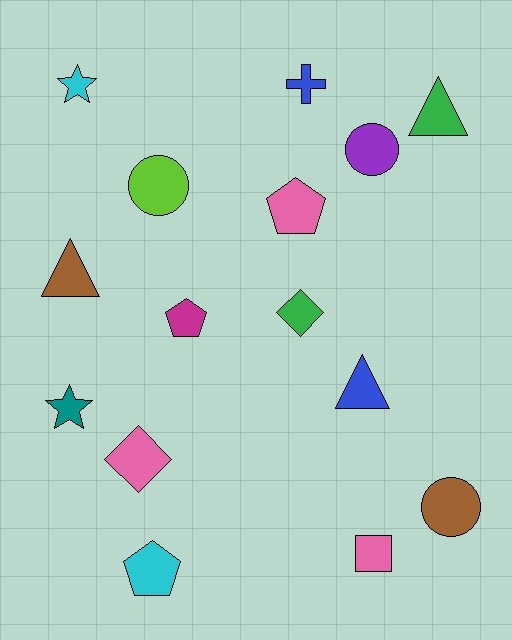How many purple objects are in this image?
There is 1 purple object.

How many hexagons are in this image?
There are no hexagons.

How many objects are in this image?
There are 15 objects.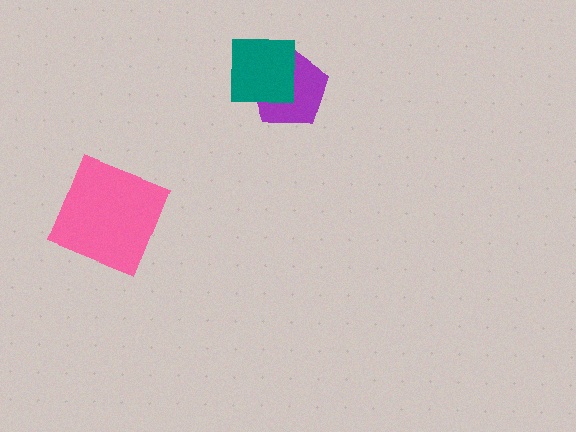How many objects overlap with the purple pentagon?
1 object overlaps with the purple pentagon.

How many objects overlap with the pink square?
0 objects overlap with the pink square.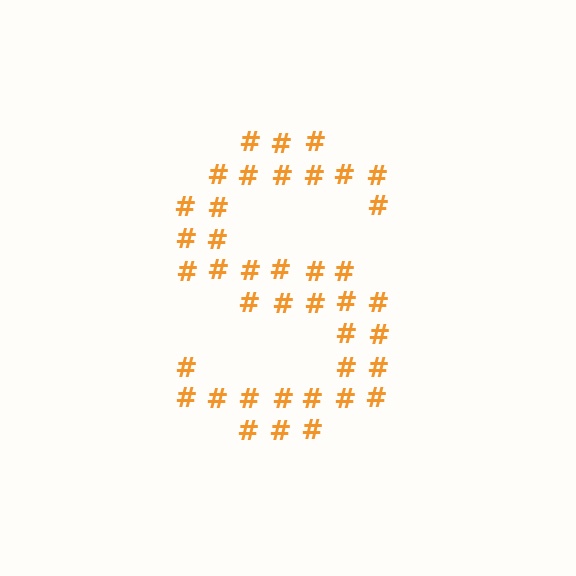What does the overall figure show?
The overall figure shows the letter S.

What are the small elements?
The small elements are hash symbols.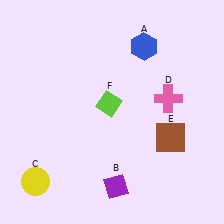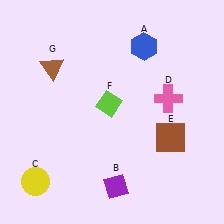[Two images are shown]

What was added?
A brown triangle (G) was added in Image 2.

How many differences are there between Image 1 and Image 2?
There is 1 difference between the two images.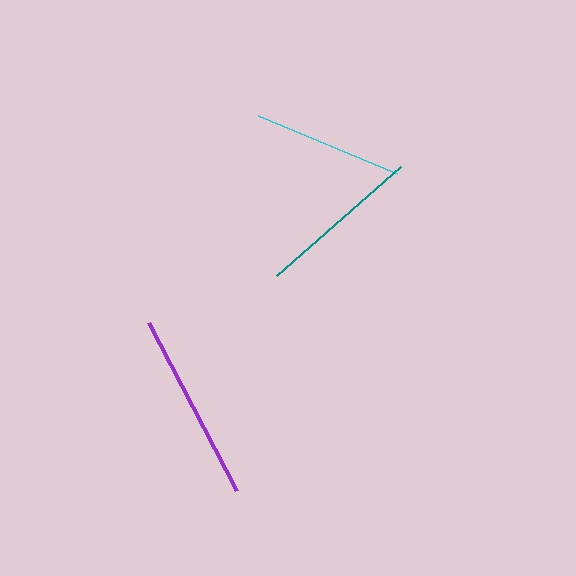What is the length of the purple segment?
The purple segment is approximately 189 pixels long.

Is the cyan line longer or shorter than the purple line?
The purple line is longer than the cyan line.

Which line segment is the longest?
The purple line is the longest at approximately 189 pixels.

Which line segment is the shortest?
The cyan line is the shortest at approximately 151 pixels.